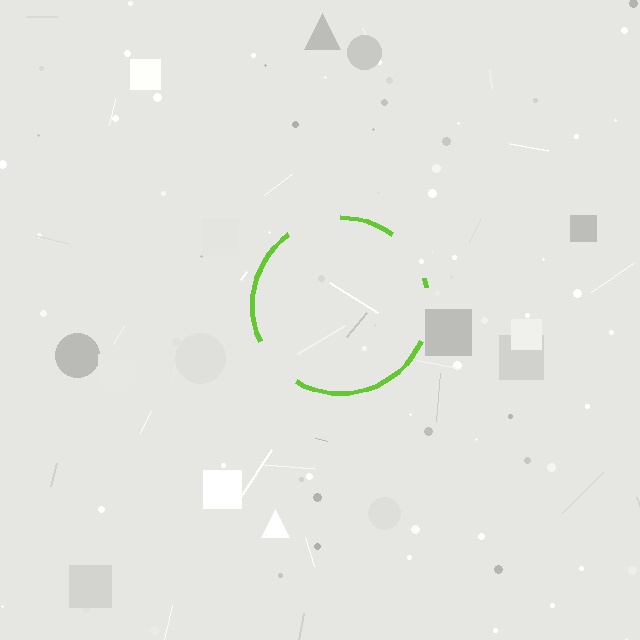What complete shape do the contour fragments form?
The contour fragments form a circle.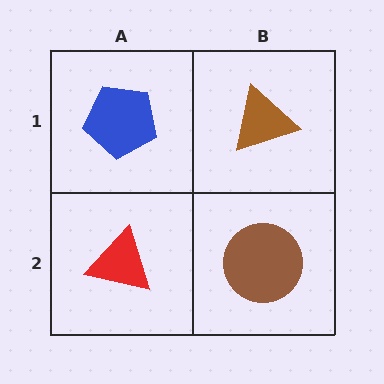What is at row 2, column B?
A brown circle.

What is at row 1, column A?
A blue pentagon.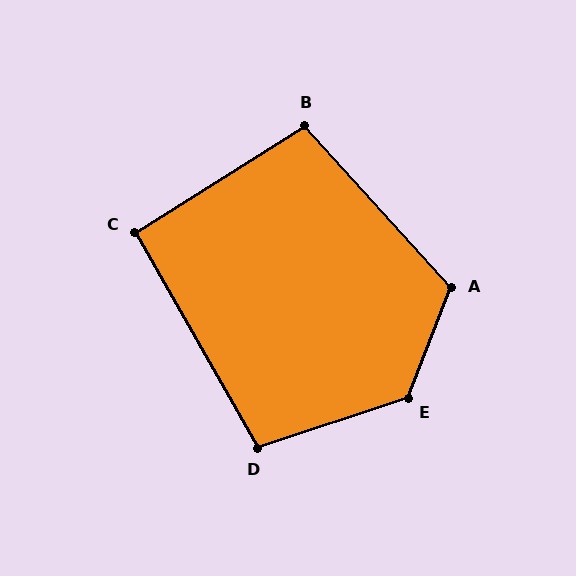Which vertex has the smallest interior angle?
C, at approximately 93 degrees.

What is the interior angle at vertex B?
Approximately 100 degrees (obtuse).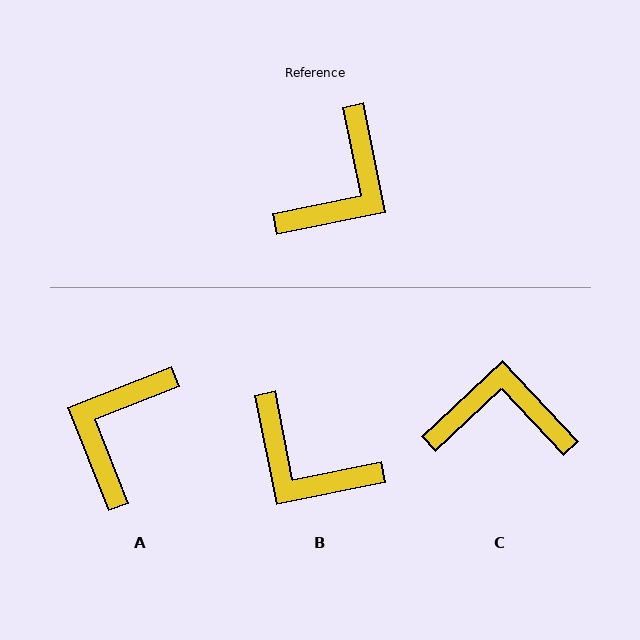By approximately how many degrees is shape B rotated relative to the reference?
Approximately 90 degrees clockwise.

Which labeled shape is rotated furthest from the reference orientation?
A, about 170 degrees away.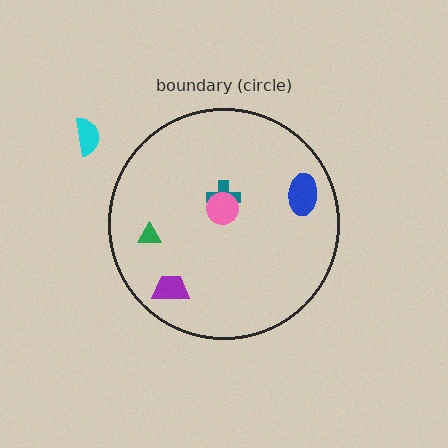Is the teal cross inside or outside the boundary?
Inside.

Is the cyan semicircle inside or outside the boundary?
Outside.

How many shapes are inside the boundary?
5 inside, 1 outside.